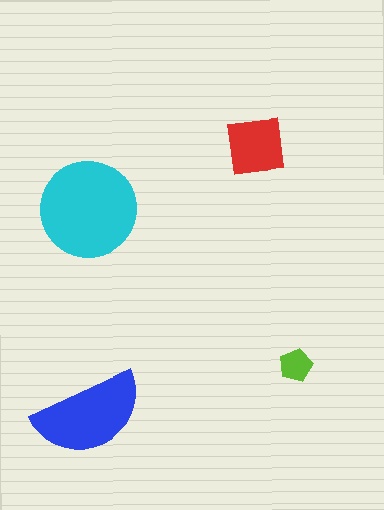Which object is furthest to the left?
The cyan circle is leftmost.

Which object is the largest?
The cyan circle.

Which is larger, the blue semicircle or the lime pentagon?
The blue semicircle.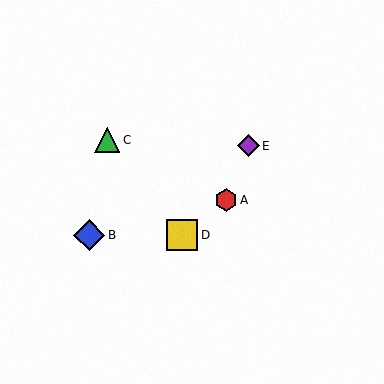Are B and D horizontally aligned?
Yes, both are at y≈235.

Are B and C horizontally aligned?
No, B is at y≈235 and C is at y≈140.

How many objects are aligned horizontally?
2 objects (B, D) are aligned horizontally.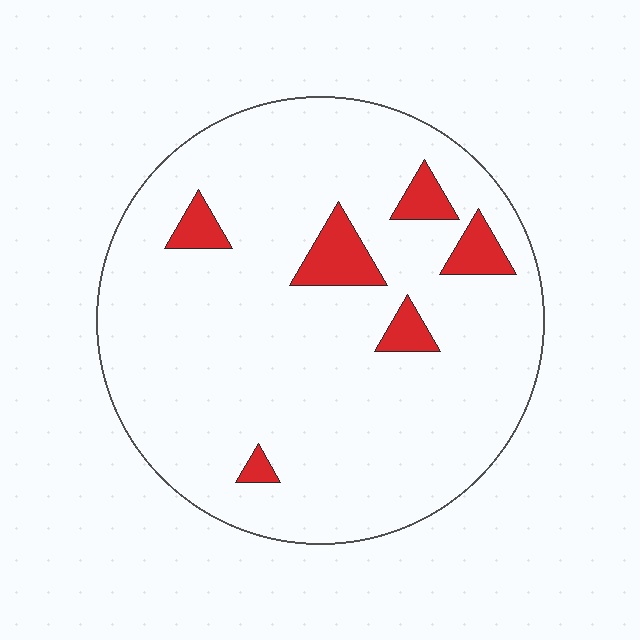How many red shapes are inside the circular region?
6.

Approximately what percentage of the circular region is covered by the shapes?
Approximately 10%.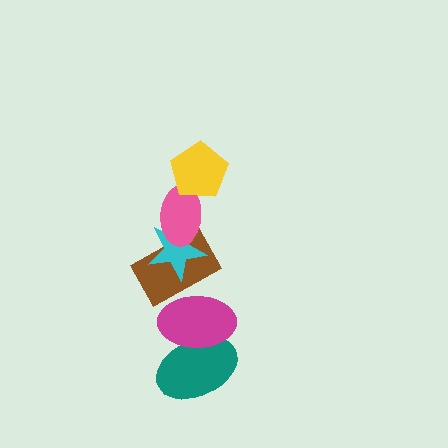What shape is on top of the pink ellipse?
The yellow pentagon is on top of the pink ellipse.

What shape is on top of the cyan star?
The pink ellipse is on top of the cyan star.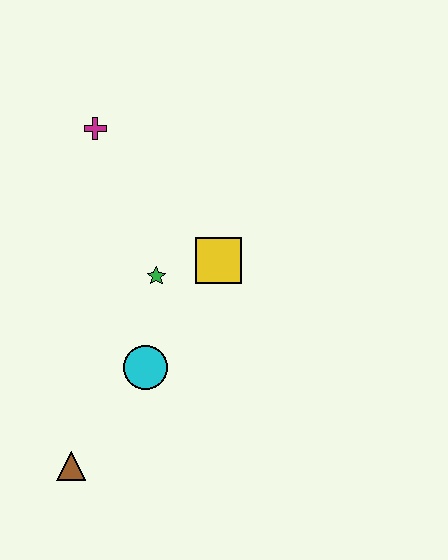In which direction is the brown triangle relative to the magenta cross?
The brown triangle is below the magenta cross.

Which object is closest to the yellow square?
The green star is closest to the yellow square.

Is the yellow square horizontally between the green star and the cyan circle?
No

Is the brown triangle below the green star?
Yes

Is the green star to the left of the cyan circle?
No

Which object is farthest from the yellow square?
The brown triangle is farthest from the yellow square.